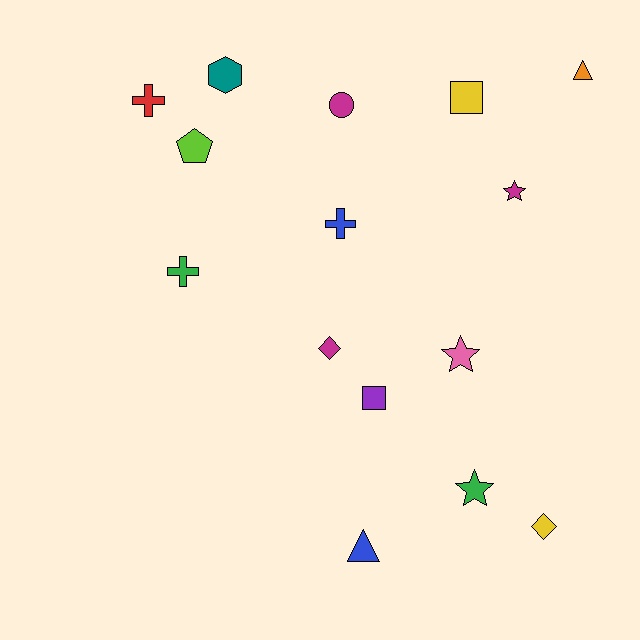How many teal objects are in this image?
There is 1 teal object.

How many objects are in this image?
There are 15 objects.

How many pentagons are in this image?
There is 1 pentagon.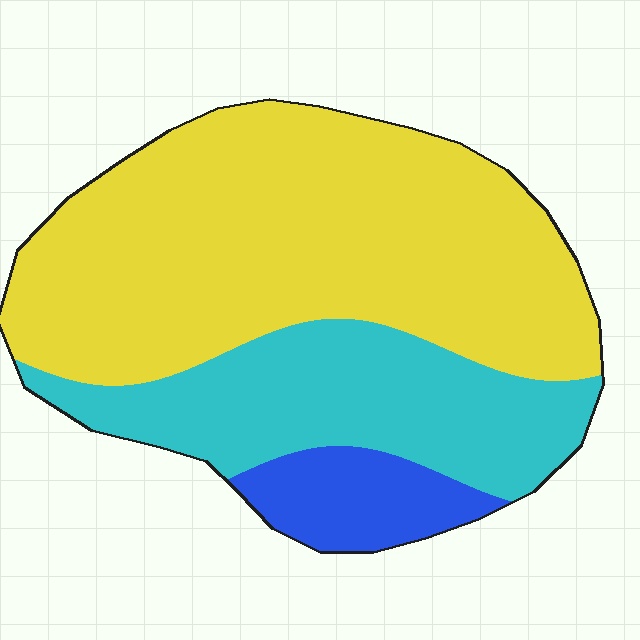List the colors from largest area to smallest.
From largest to smallest: yellow, cyan, blue.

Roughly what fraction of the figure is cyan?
Cyan covers 29% of the figure.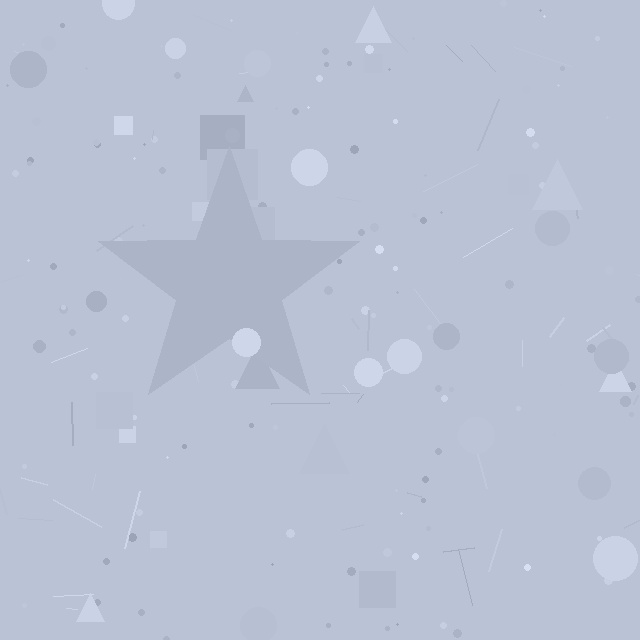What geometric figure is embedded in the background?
A star is embedded in the background.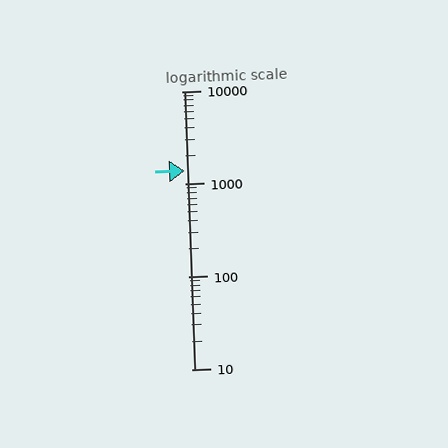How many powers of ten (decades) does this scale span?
The scale spans 3 decades, from 10 to 10000.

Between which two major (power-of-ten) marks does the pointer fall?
The pointer is between 1000 and 10000.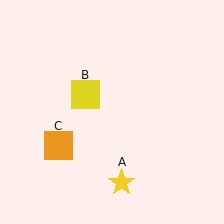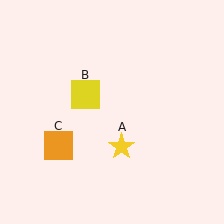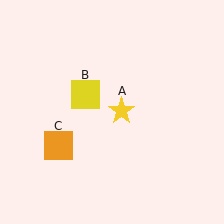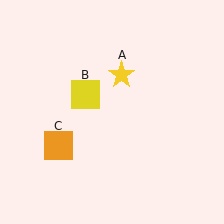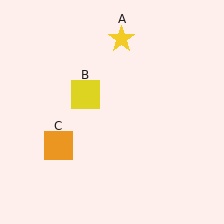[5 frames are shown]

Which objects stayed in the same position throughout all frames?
Yellow square (object B) and orange square (object C) remained stationary.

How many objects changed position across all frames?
1 object changed position: yellow star (object A).